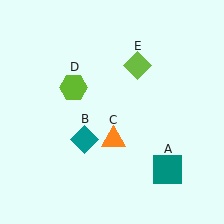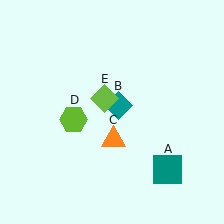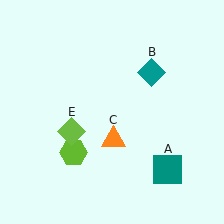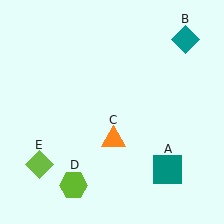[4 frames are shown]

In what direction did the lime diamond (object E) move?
The lime diamond (object E) moved down and to the left.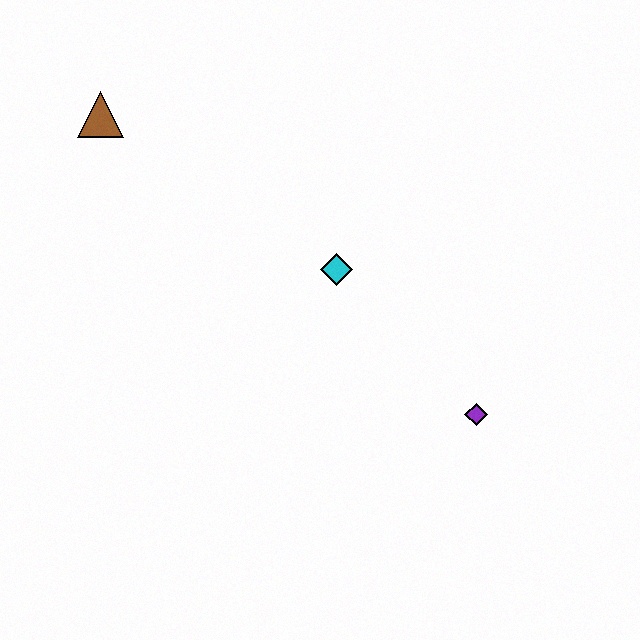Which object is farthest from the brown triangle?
The purple diamond is farthest from the brown triangle.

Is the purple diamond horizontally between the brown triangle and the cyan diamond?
No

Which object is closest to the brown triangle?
The cyan diamond is closest to the brown triangle.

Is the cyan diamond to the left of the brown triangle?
No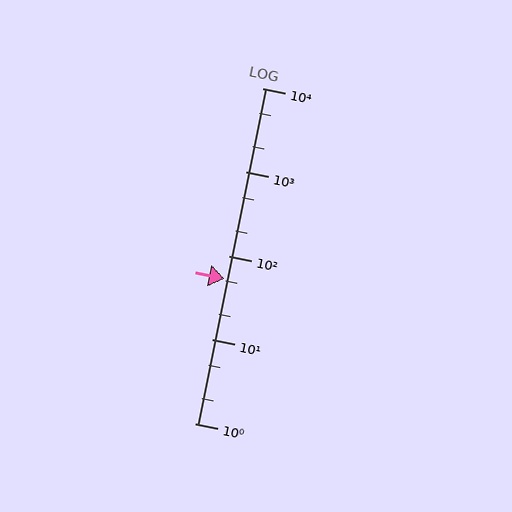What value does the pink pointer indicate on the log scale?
The pointer indicates approximately 53.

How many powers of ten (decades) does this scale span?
The scale spans 4 decades, from 1 to 10000.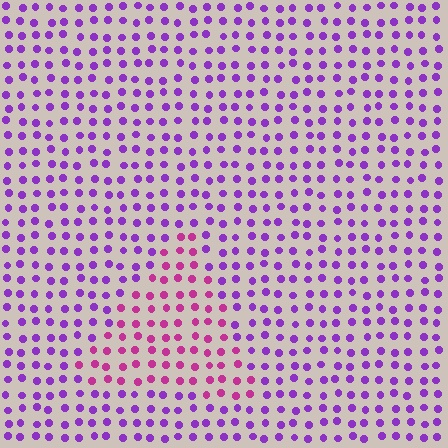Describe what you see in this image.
The image is filled with small purple elements in a uniform arrangement. A triangle-shaped region is visible where the elements are tinted to a slightly different hue, forming a subtle color boundary.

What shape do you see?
I see a triangle.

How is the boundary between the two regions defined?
The boundary is defined purely by a slight shift in hue (about 41 degrees). Spacing, size, and orientation are identical on both sides.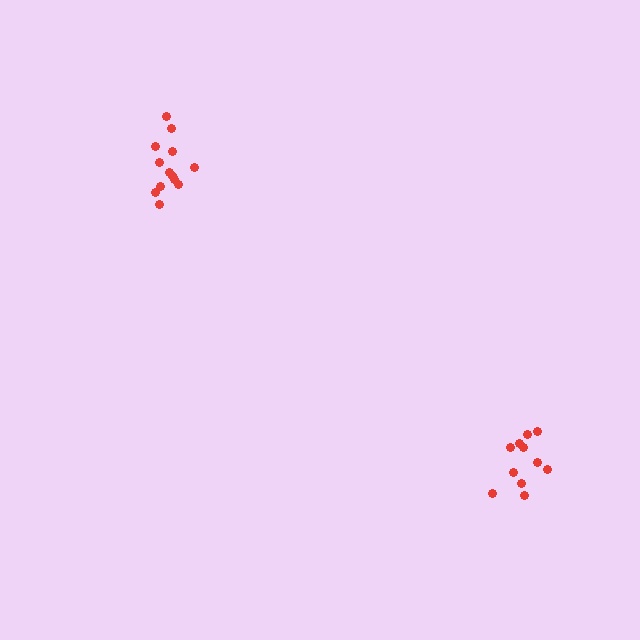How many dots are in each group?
Group 1: 11 dots, Group 2: 13 dots (24 total).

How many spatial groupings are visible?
There are 2 spatial groupings.